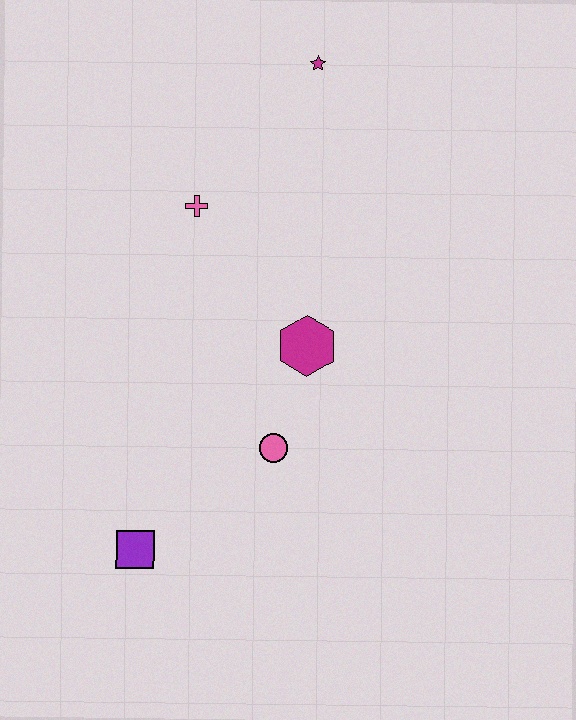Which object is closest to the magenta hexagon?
The pink circle is closest to the magenta hexagon.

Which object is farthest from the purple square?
The magenta star is farthest from the purple square.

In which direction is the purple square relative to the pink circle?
The purple square is to the left of the pink circle.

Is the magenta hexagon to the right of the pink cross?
Yes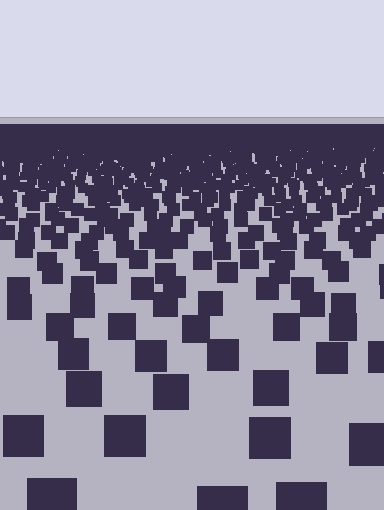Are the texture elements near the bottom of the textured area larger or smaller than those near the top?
Larger. Near the bottom, elements are closer to the viewer and appear at a bigger on-screen size.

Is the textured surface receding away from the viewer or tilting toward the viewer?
The surface is receding away from the viewer. Texture elements get smaller and denser toward the top.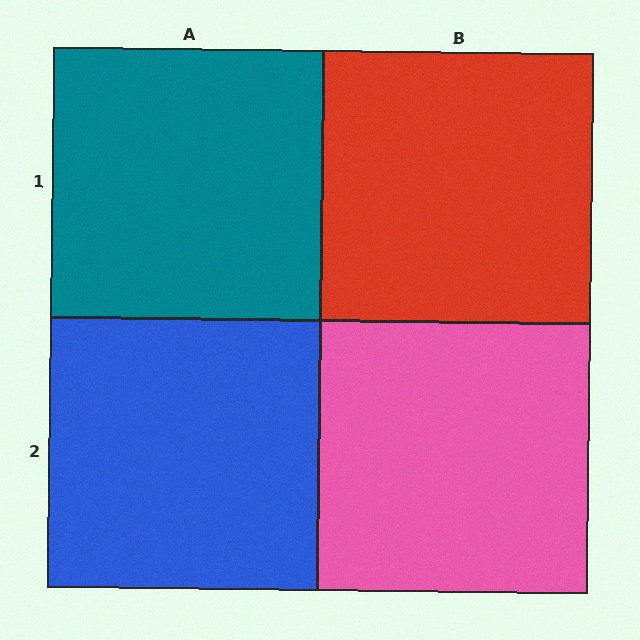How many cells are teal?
1 cell is teal.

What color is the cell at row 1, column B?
Red.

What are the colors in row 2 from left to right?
Blue, pink.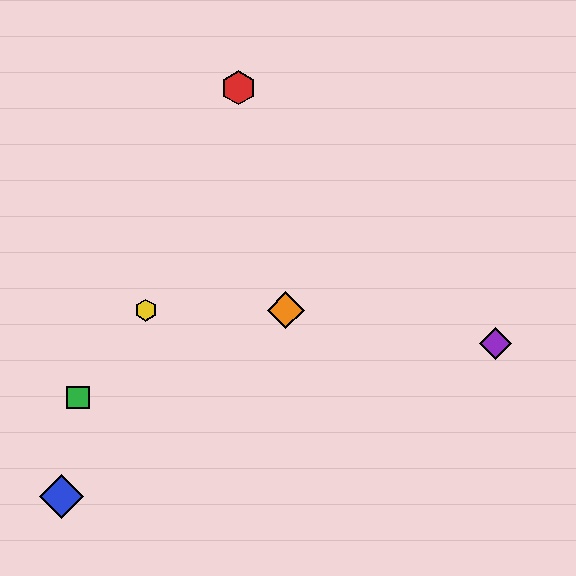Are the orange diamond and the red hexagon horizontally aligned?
No, the orange diamond is at y≈310 and the red hexagon is at y≈88.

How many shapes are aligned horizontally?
2 shapes (the yellow hexagon, the orange diamond) are aligned horizontally.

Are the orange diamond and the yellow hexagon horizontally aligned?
Yes, both are at y≈310.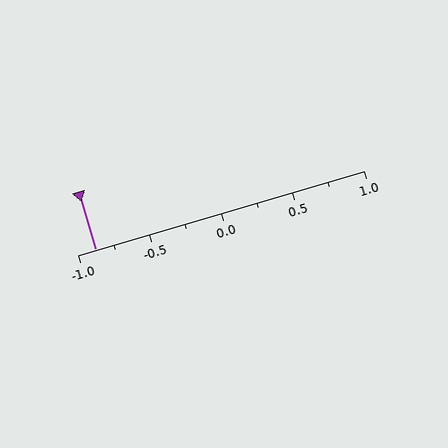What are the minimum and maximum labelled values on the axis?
The axis runs from -1.0 to 1.0.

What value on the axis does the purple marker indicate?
The marker indicates approximately -0.88.